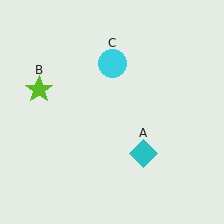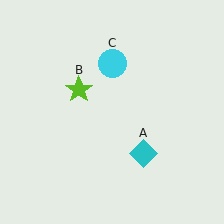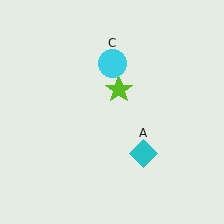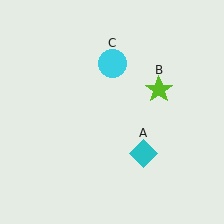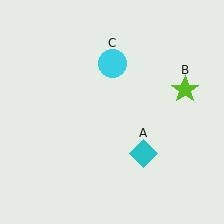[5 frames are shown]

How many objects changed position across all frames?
1 object changed position: lime star (object B).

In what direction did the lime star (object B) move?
The lime star (object B) moved right.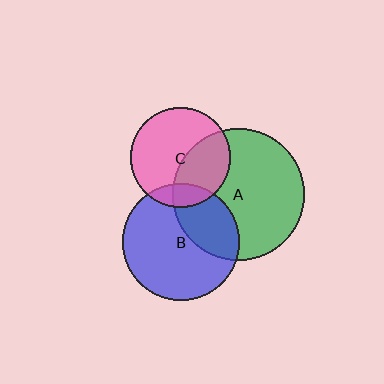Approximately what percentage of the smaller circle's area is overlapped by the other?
Approximately 30%.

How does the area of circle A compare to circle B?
Approximately 1.2 times.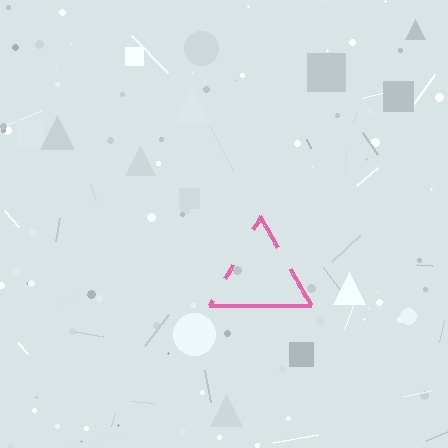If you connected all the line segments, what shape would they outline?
They would outline a triangle.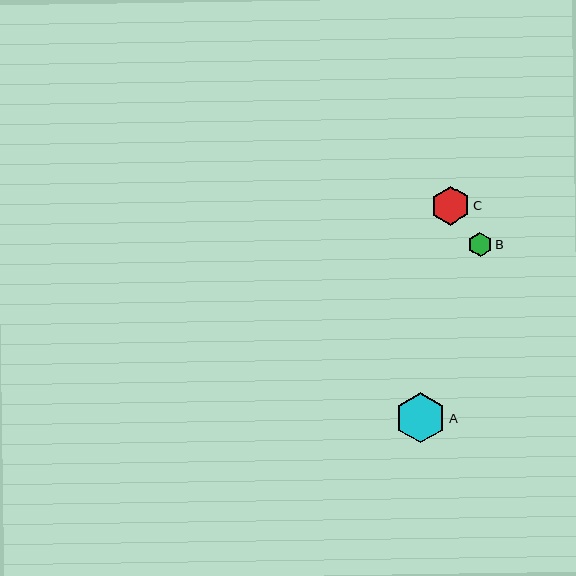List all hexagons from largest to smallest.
From largest to smallest: A, C, B.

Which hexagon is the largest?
Hexagon A is the largest with a size of approximately 50 pixels.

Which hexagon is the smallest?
Hexagon B is the smallest with a size of approximately 24 pixels.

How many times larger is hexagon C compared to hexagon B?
Hexagon C is approximately 1.6 times the size of hexagon B.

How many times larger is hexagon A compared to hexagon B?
Hexagon A is approximately 2.1 times the size of hexagon B.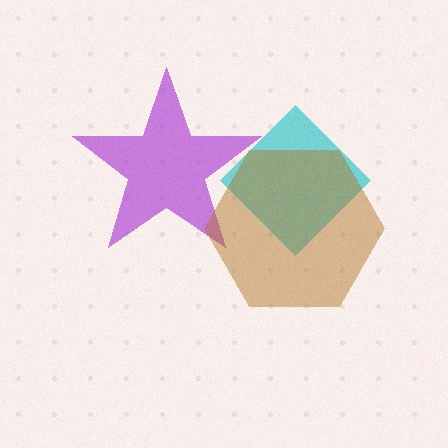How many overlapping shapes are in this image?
There are 3 overlapping shapes in the image.